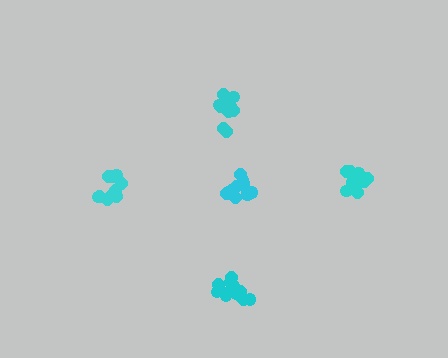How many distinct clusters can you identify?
There are 5 distinct clusters.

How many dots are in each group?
Group 1: 11 dots, Group 2: 12 dots, Group 3: 11 dots, Group 4: 12 dots, Group 5: 14 dots (60 total).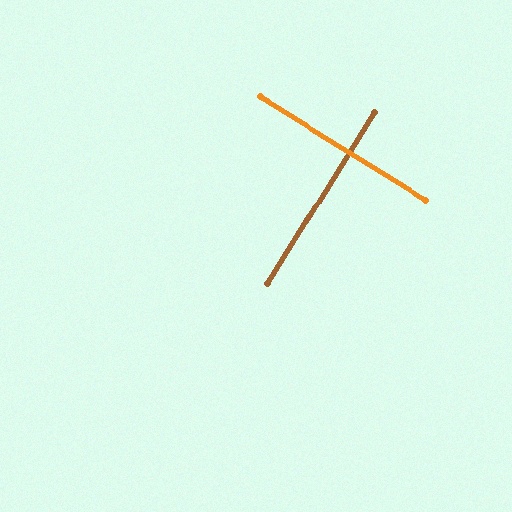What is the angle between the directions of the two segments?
Approximately 90 degrees.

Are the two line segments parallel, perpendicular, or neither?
Perpendicular — they meet at approximately 90°.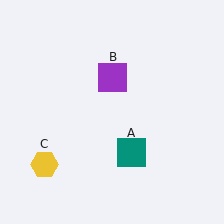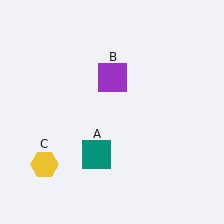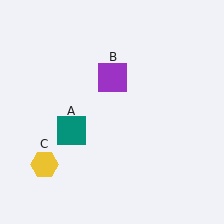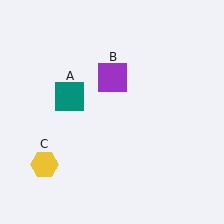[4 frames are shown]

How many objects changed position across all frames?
1 object changed position: teal square (object A).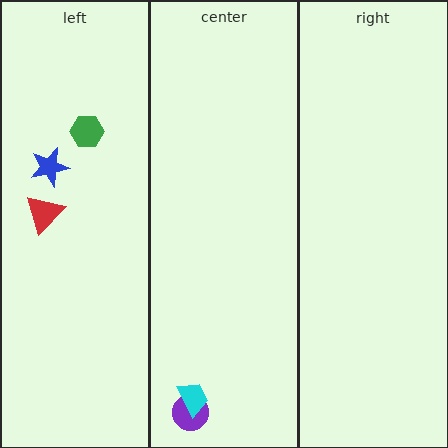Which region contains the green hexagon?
The left region.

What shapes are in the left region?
The red triangle, the blue star, the green hexagon.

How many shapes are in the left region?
3.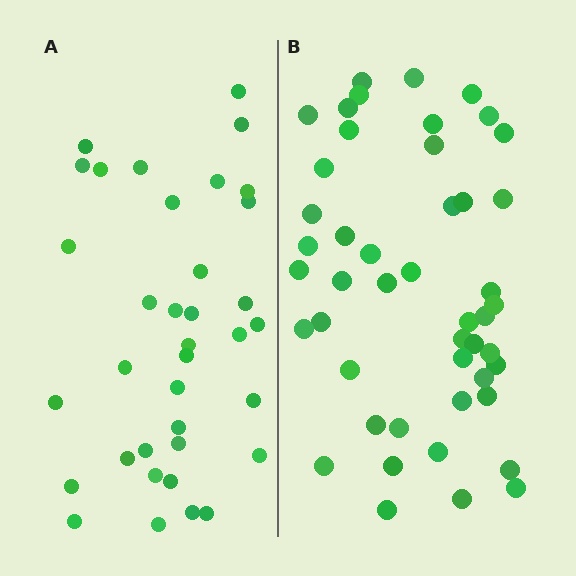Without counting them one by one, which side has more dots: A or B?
Region B (the right region) has more dots.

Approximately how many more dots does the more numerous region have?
Region B has roughly 12 or so more dots than region A.